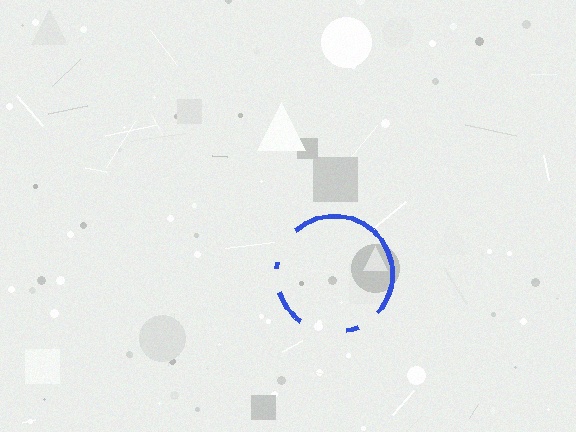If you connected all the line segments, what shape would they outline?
They would outline a circle.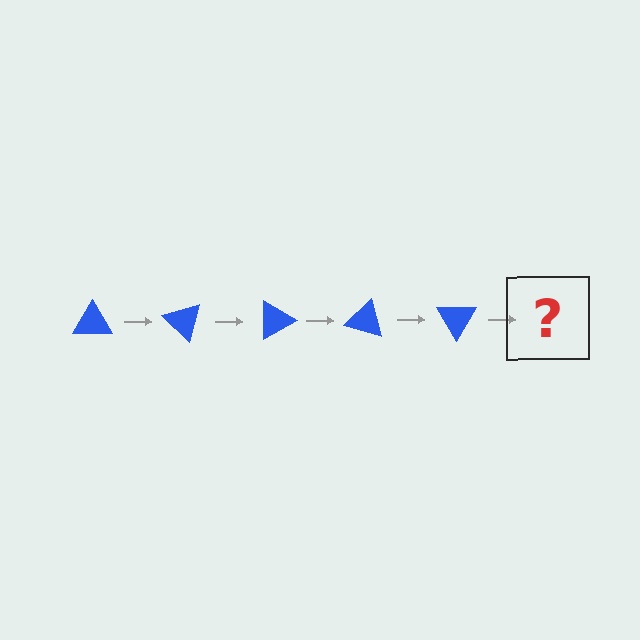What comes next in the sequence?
The next element should be a blue triangle rotated 225 degrees.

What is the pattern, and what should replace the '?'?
The pattern is that the triangle rotates 45 degrees each step. The '?' should be a blue triangle rotated 225 degrees.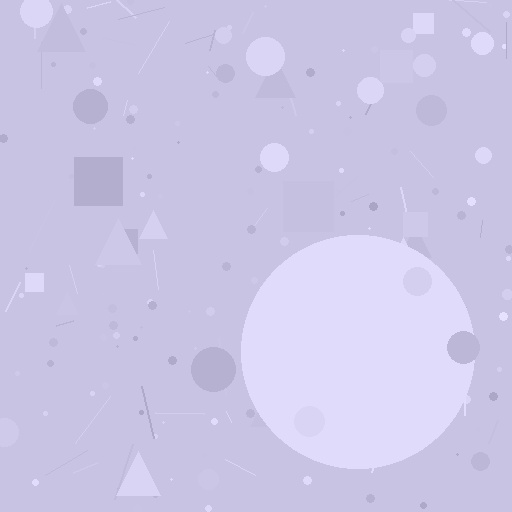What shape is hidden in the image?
A circle is hidden in the image.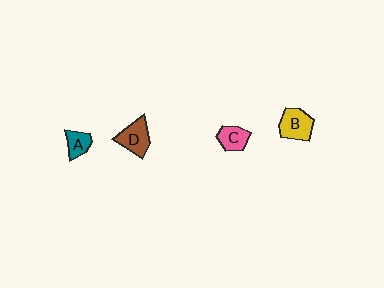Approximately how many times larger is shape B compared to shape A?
Approximately 1.6 times.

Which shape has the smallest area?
Shape A (teal).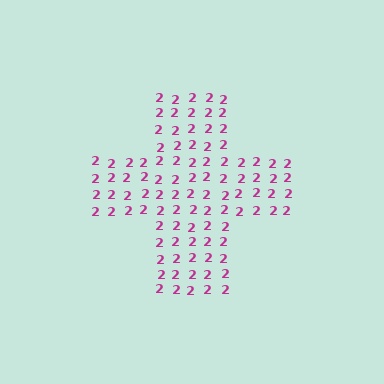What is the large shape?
The large shape is a cross.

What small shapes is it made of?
It is made of small digit 2's.